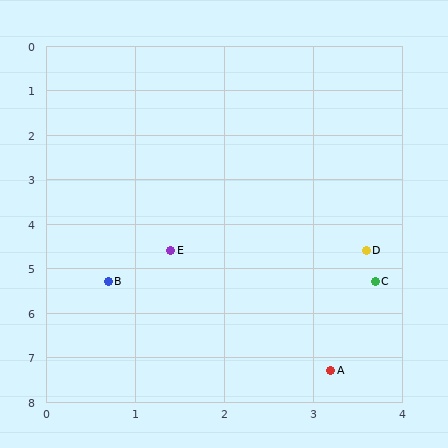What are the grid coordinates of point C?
Point C is at approximately (3.7, 5.3).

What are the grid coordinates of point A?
Point A is at approximately (3.2, 7.3).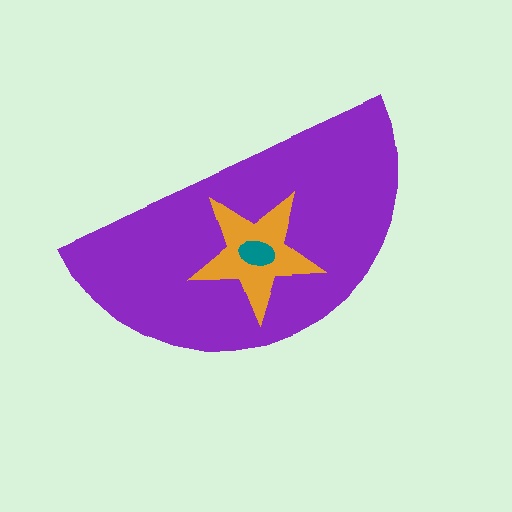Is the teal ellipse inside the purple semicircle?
Yes.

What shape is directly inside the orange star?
The teal ellipse.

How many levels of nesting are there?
3.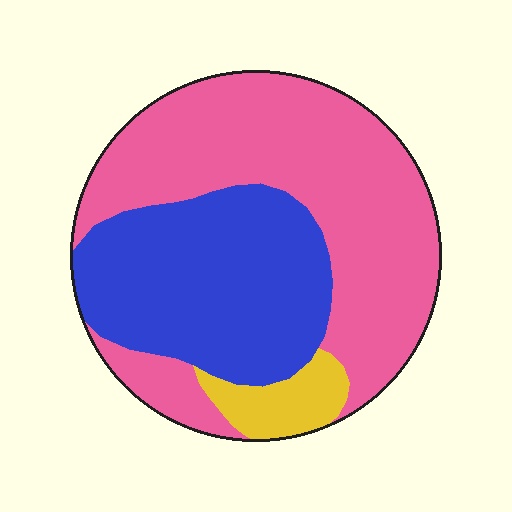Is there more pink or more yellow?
Pink.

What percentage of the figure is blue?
Blue takes up about three eighths (3/8) of the figure.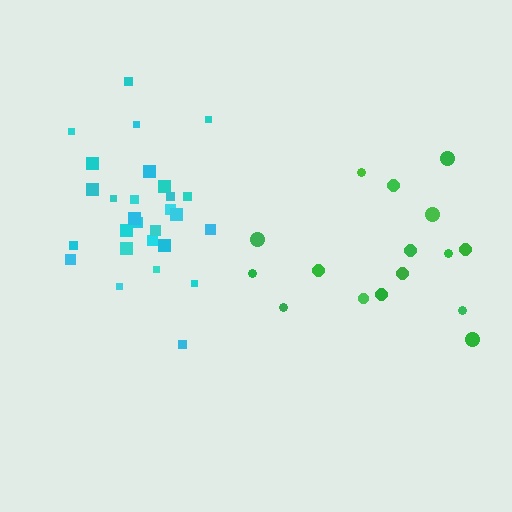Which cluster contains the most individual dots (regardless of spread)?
Cyan (28).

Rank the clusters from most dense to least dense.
cyan, green.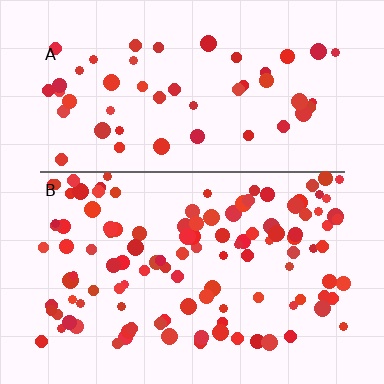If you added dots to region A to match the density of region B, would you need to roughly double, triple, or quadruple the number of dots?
Approximately double.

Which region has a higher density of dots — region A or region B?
B (the bottom).